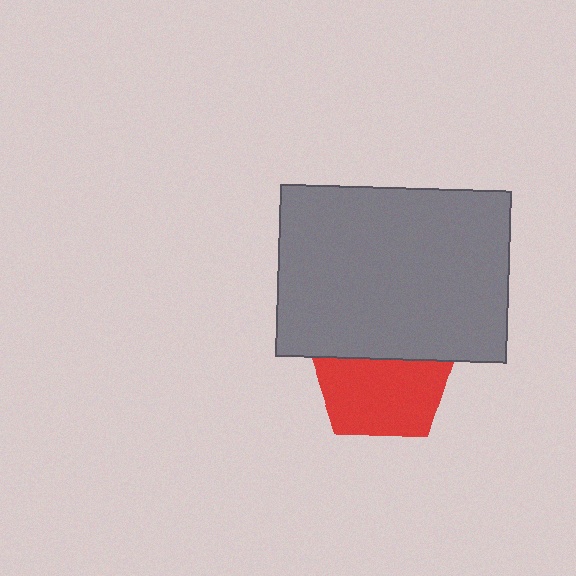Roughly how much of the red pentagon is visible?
About half of it is visible (roughly 60%).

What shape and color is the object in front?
The object in front is a gray rectangle.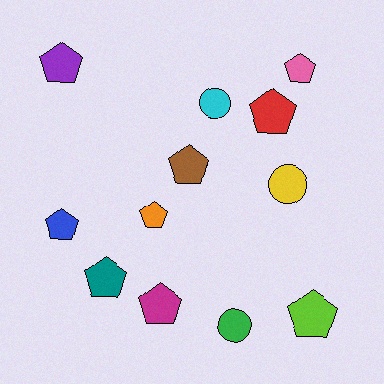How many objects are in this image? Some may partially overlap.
There are 12 objects.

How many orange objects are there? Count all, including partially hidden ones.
There is 1 orange object.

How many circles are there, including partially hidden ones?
There are 3 circles.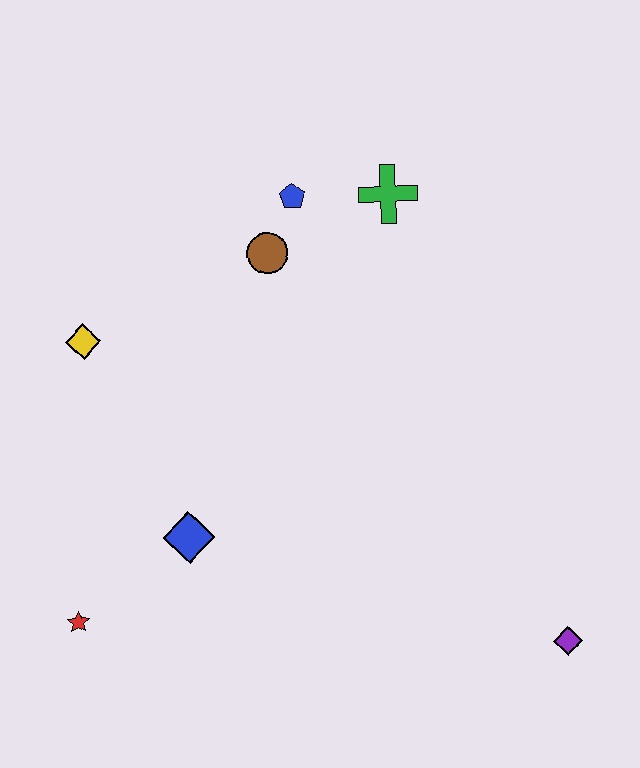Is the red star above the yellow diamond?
No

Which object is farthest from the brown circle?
The purple diamond is farthest from the brown circle.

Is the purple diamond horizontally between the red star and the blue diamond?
No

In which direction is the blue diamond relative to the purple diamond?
The blue diamond is to the left of the purple diamond.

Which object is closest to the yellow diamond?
The brown circle is closest to the yellow diamond.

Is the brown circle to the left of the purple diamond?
Yes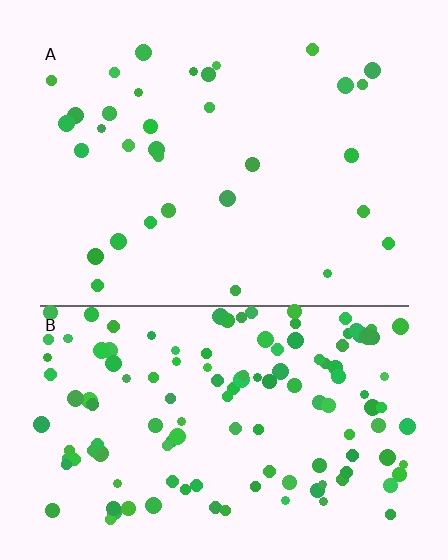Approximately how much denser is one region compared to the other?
Approximately 4.0× — region B over region A.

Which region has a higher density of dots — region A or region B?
B (the bottom).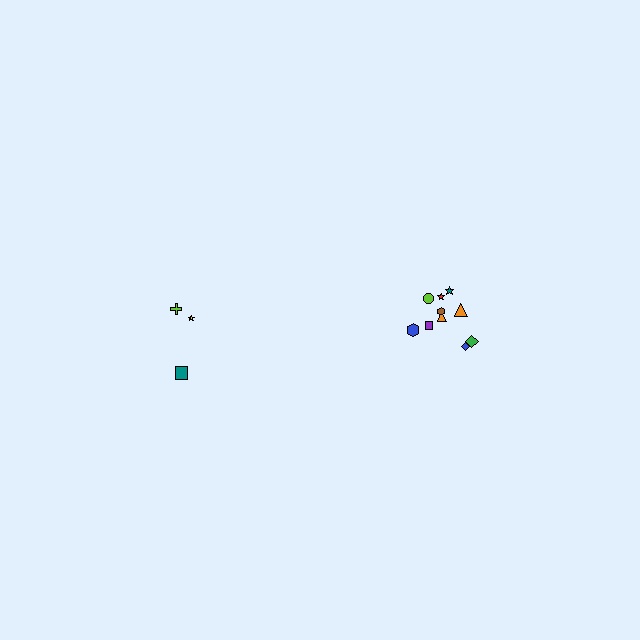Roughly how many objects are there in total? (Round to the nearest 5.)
Roughly 15 objects in total.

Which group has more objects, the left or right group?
The right group.